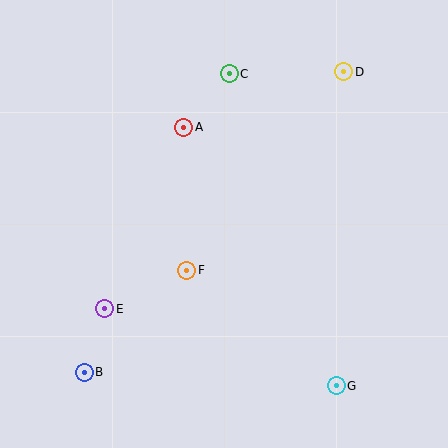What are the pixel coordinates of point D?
Point D is at (344, 72).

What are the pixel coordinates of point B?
Point B is at (84, 372).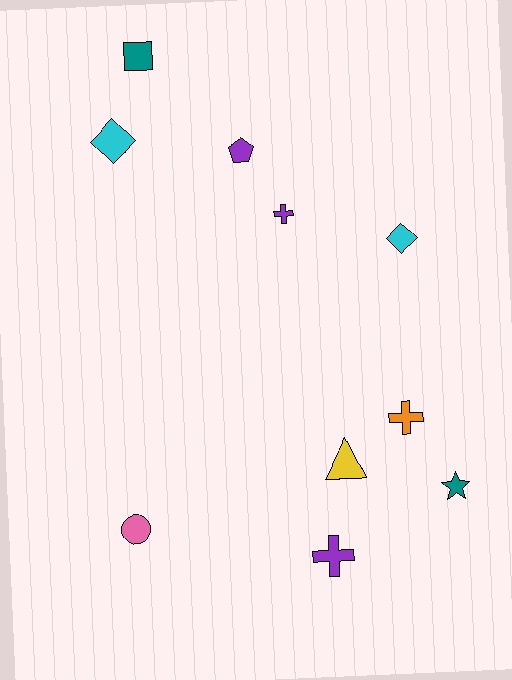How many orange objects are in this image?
There is 1 orange object.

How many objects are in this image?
There are 10 objects.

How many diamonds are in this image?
There are 2 diamonds.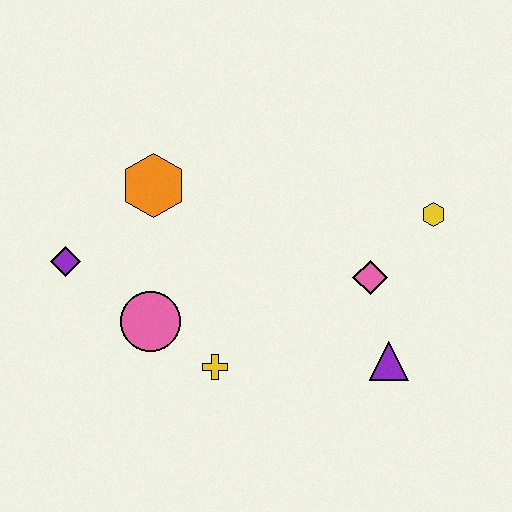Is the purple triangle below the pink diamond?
Yes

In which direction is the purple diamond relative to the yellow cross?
The purple diamond is to the left of the yellow cross.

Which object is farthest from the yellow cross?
The yellow hexagon is farthest from the yellow cross.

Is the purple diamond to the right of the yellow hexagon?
No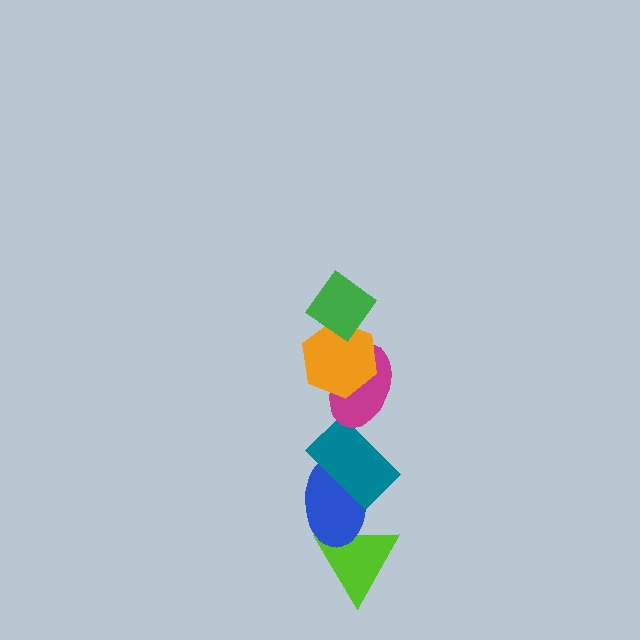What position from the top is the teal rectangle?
The teal rectangle is 4th from the top.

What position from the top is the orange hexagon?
The orange hexagon is 2nd from the top.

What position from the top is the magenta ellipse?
The magenta ellipse is 3rd from the top.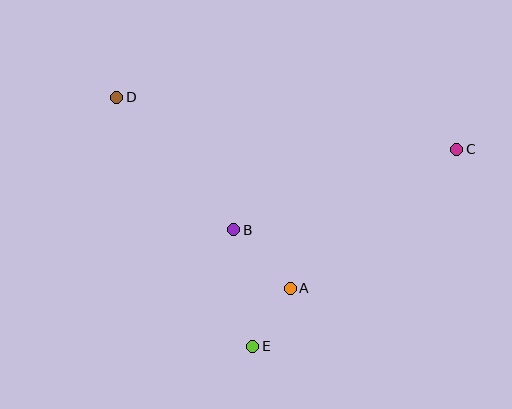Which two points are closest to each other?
Points A and E are closest to each other.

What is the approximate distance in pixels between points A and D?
The distance between A and D is approximately 258 pixels.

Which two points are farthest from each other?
Points C and D are farthest from each other.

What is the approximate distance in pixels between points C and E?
The distance between C and E is approximately 284 pixels.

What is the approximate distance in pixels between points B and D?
The distance between B and D is approximately 177 pixels.